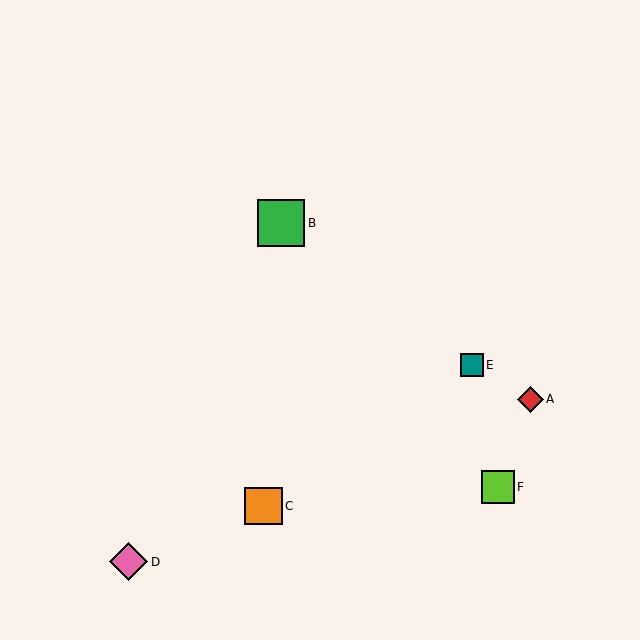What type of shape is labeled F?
Shape F is a lime square.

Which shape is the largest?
The green square (labeled B) is the largest.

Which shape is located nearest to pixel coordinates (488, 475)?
The lime square (labeled F) at (498, 487) is nearest to that location.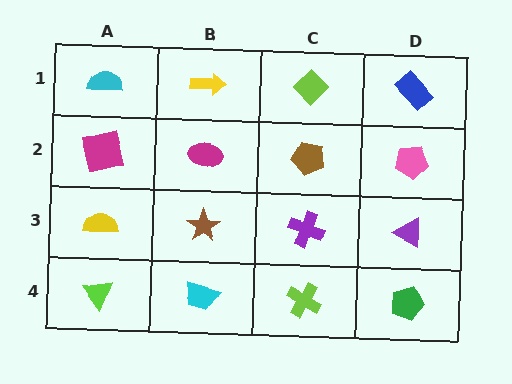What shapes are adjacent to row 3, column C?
A brown pentagon (row 2, column C), a lime cross (row 4, column C), a brown star (row 3, column B), a purple triangle (row 3, column D).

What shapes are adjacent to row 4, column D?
A purple triangle (row 3, column D), a lime cross (row 4, column C).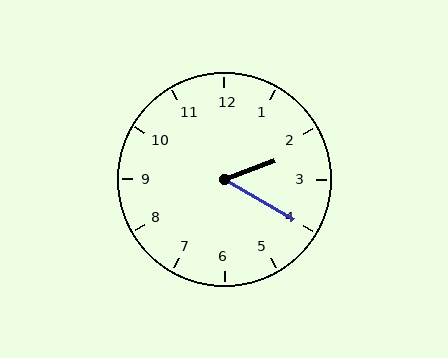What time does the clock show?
2:20.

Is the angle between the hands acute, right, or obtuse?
It is acute.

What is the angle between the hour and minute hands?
Approximately 50 degrees.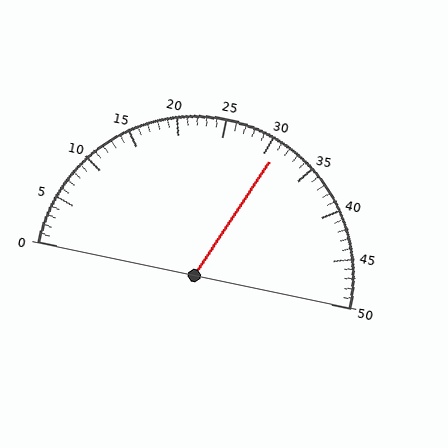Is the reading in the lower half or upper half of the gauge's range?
The reading is in the upper half of the range (0 to 50).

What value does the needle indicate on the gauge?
The needle indicates approximately 31.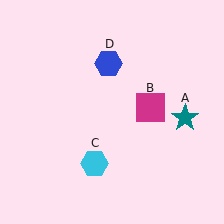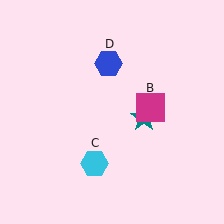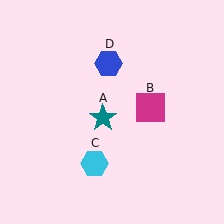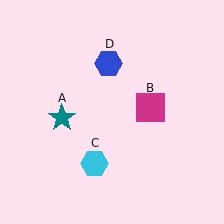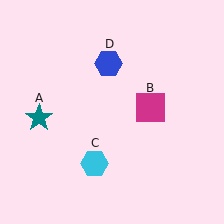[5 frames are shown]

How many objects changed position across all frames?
1 object changed position: teal star (object A).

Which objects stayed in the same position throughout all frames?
Magenta square (object B) and cyan hexagon (object C) and blue hexagon (object D) remained stationary.